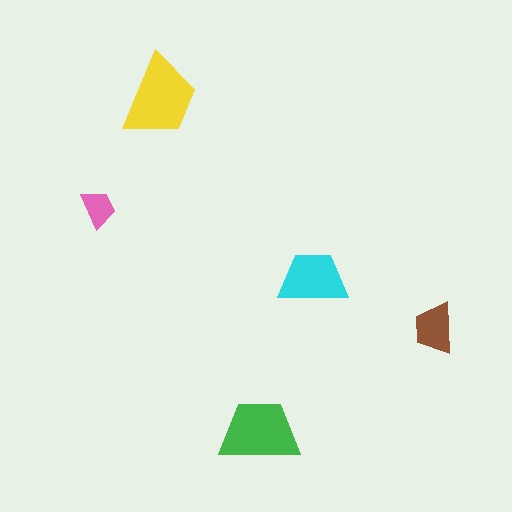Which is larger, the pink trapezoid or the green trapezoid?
The green one.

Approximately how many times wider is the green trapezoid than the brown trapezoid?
About 1.5 times wider.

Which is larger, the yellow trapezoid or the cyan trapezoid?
The yellow one.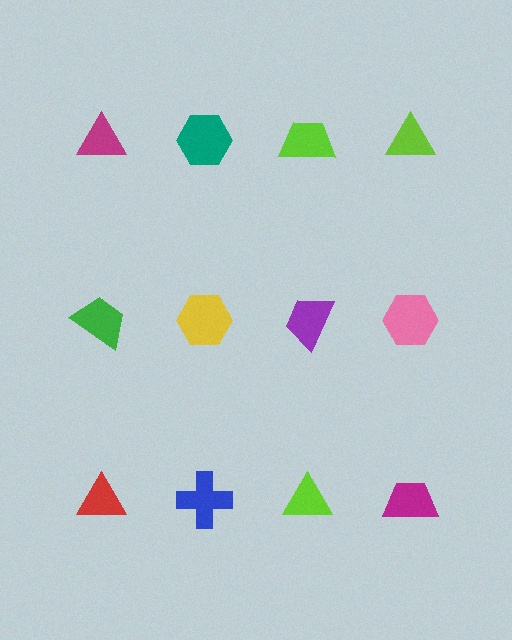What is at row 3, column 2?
A blue cross.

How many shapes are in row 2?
4 shapes.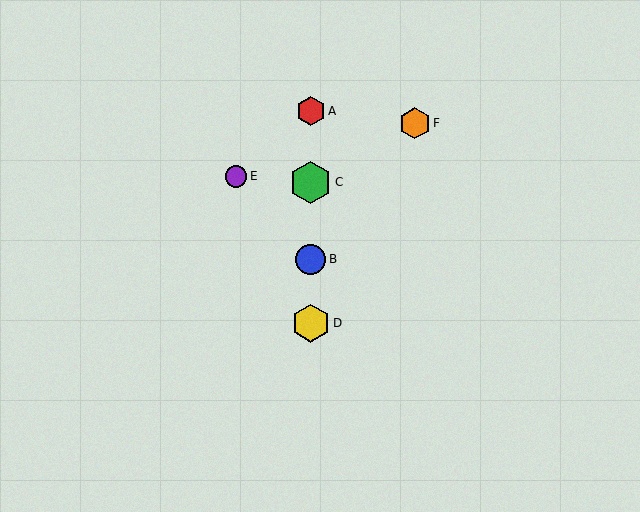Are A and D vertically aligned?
Yes, both are at x≈311.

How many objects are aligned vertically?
4 objects (A, B, C, D) are aligned vertically.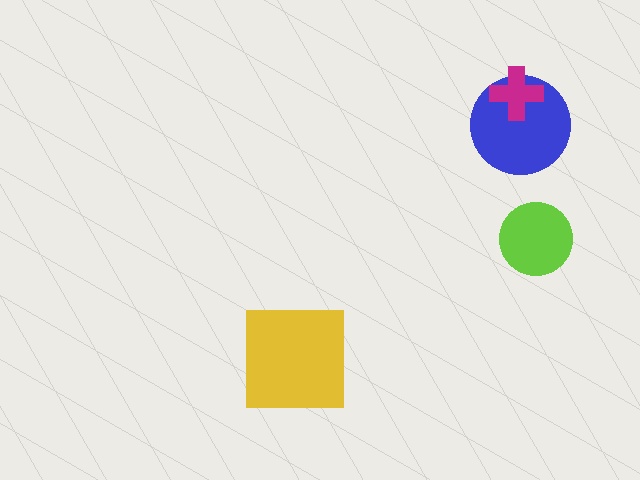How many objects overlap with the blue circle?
1 object overlaps with the blue circle.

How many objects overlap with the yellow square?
0 objects overlap with the yellow square.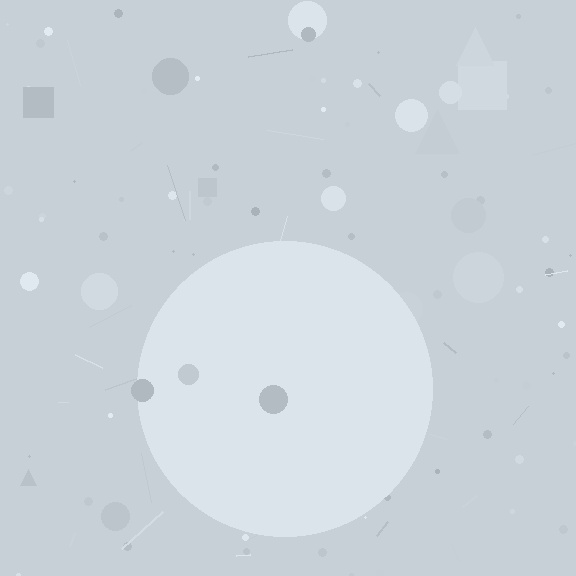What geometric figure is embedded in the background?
A circle is embedded in the background.